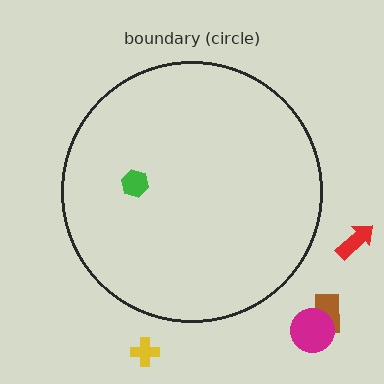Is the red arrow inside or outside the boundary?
Outside.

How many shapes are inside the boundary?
1 inside, 4 outside.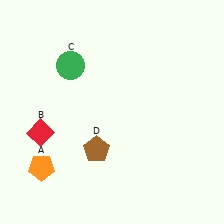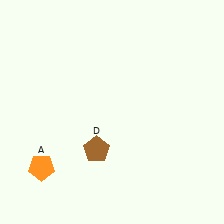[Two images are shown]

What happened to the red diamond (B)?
The red diamond (B) was removed in Image 2. It was in the bottom-left area of Image 1.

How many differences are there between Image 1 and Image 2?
There are 2 differences between the two images.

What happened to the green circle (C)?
The green circle (C) was removed in Image 2. It was in the top-left area of Image 1.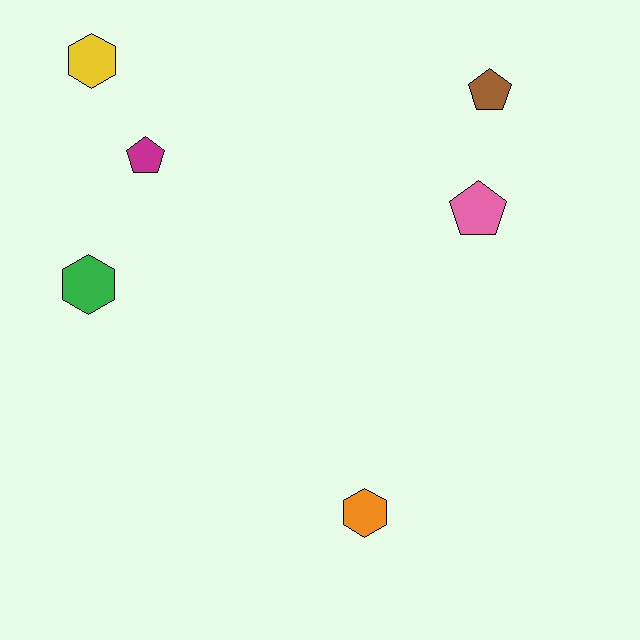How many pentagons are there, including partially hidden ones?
There are 3 pentagons.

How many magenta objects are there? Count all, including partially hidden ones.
There is 1 magenta object.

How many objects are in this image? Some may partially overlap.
There are 6 objects.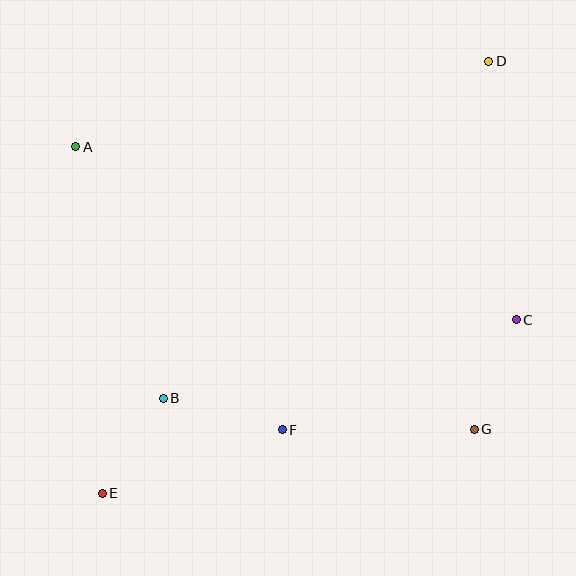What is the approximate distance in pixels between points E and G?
The distance between E and G is approximately 378 pixels.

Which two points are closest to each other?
Points B and E are closest to each other.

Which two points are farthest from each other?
Points D and E are farthest from each other.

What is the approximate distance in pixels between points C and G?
The distance between C and G is approximately 117 pixels.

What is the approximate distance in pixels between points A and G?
The distance between A and G is approximately 489 pixels.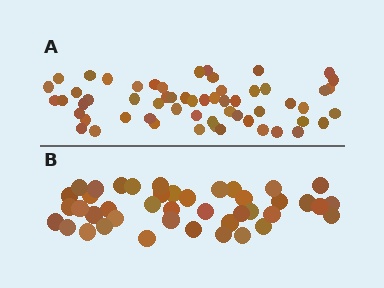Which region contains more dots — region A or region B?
Region A (the top region) has more dots.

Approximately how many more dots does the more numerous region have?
Region A has approximately 15 more dots than region B.